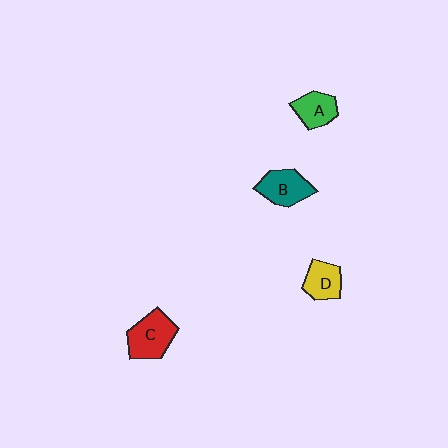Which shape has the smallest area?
Shape A (green).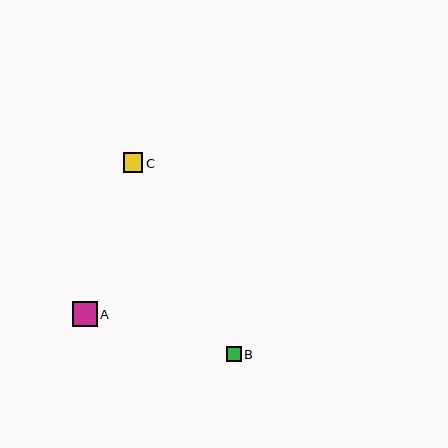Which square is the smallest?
Square B is the smallest with a size of approximately 15 pixels.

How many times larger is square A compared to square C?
Square A is approximately 1.3 times the size of square C.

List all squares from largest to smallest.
From largest to smallest: A, C, B.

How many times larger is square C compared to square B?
Square C is approximately 1.3 times the size of square B.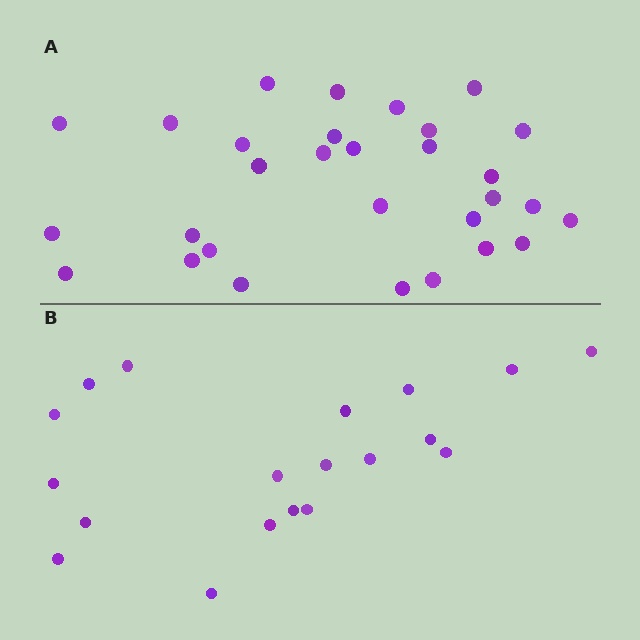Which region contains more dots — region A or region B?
Region A (the top region) has more dots.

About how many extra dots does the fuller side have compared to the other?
Region A has roughly 12 or so more dots than region B.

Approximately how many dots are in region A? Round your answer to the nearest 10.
About 30 dots.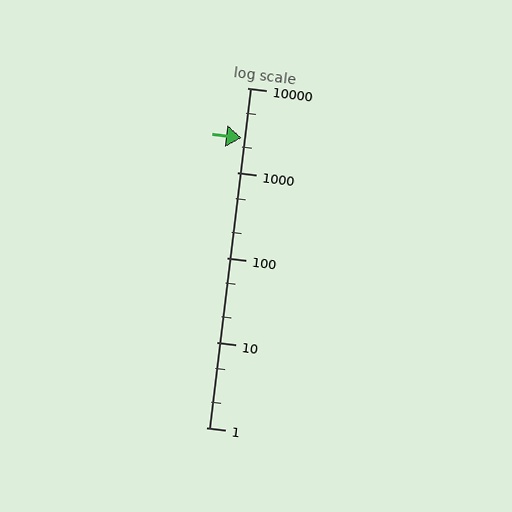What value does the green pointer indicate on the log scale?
The pointer indicates approximately 2600.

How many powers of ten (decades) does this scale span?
The scale spans 4 decades, from 1 to 10000.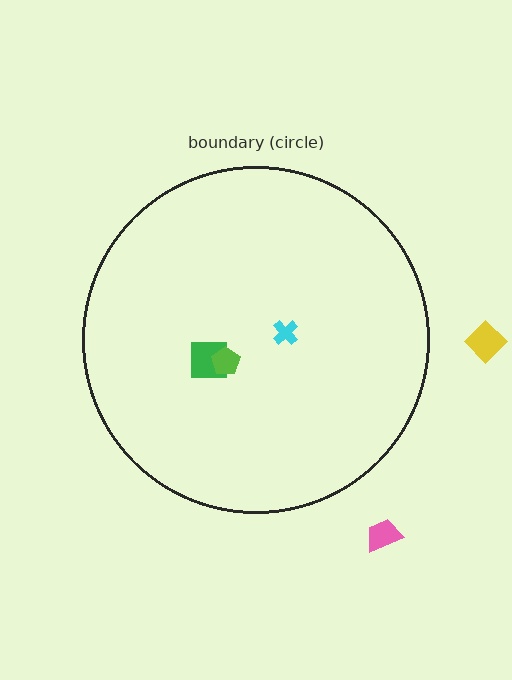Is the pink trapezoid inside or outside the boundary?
Outside.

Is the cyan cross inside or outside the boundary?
Inside.